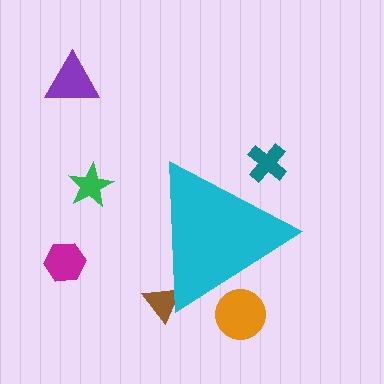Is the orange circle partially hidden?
Yes, the orange circle is partially hidden behind the cyan triangle.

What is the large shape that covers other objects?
A cyan triangle.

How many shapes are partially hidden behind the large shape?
3 shapes are partially hidden.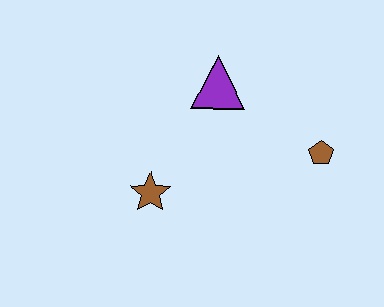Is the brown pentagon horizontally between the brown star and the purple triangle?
No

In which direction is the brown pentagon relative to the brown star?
The brown pentagon is to the right of the brown star.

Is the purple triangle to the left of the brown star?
No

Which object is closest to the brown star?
The purple triangle is closest to the brown star.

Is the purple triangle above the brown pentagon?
Yes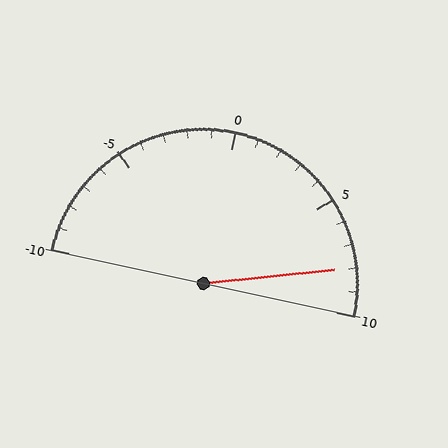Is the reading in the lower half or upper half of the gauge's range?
The reading is in the upper half of the range (-10 to 10).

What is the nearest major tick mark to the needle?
The nearest major tick mark is 10.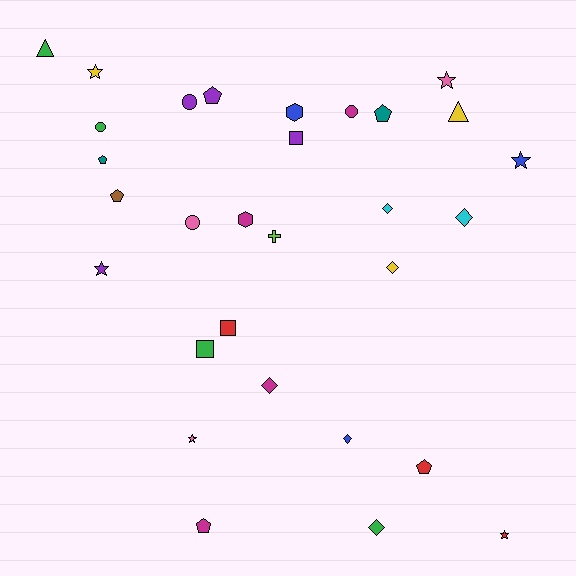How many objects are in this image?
There are 30 objects.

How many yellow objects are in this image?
There are 3 yellow objects.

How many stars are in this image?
There are 6 stars.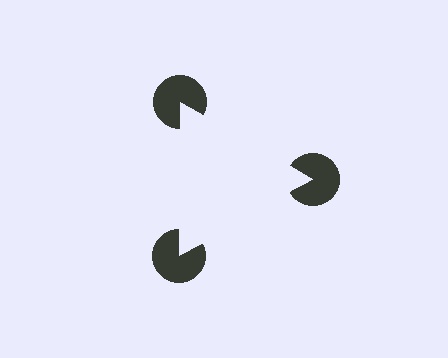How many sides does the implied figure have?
3 sides.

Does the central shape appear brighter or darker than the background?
It typically appears slightly brighter than the background, even though no actual brightness change is drawn.